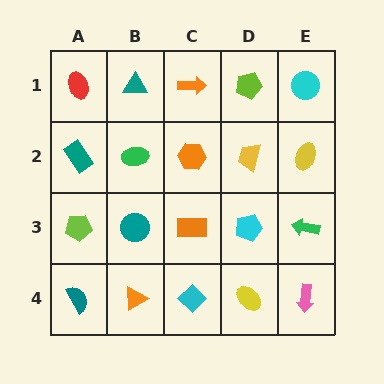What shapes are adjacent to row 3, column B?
A green ellipse (row 2, column B), an orange triangle (row 4, column B), a lime pentagon (row 3, column A), an orange rectangle (row 3, column C).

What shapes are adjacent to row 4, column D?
A cyan pentagon (row 3, column D), a cyan diamond (row 4, column C), a pink arrow (row 4, column E).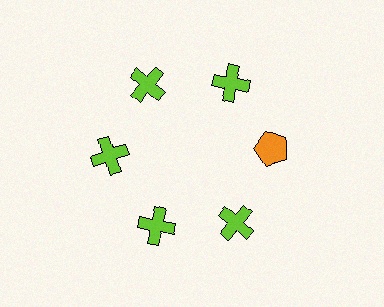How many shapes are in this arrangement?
There are 6 shapes arranged in a ring pattern.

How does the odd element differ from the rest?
It differs in both color (orange instead of lime) and shape (pentagon instead of cross).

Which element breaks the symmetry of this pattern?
The orange pentagon at roughly the 3 o'clock position breaks the symmetry. All other shapes are lime crosses.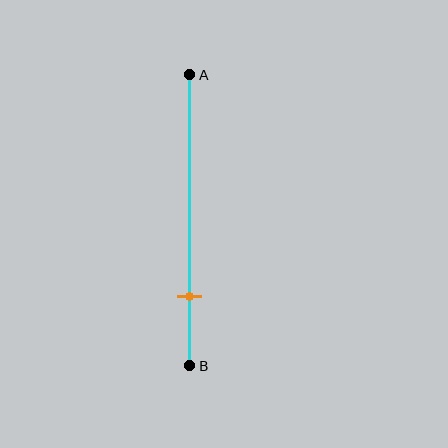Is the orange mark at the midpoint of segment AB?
No, the mark is at about 75% from A, not at the 50% midpoint.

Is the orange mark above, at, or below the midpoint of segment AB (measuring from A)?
The orange mark is below the midpoint of segment AB.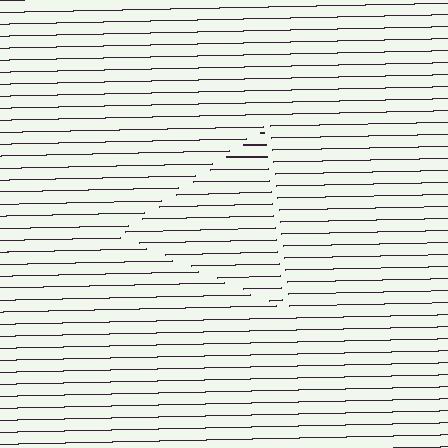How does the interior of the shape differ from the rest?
The interior of the shape contains the same grating, shifted by half a period — the contour is defined by the phase discontinuity where line-ends from the inner and outer gratings abut.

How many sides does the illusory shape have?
3 sides — the line-ends trace a triangle.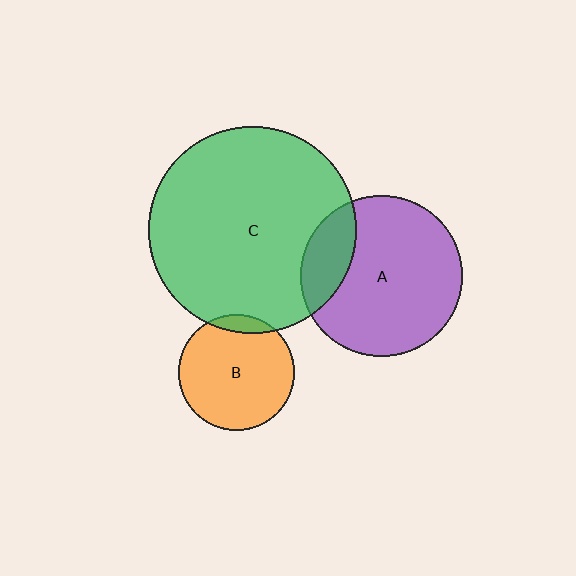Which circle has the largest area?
Circle C (green).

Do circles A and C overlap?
Yes.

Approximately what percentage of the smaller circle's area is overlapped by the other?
Approximately 20%.